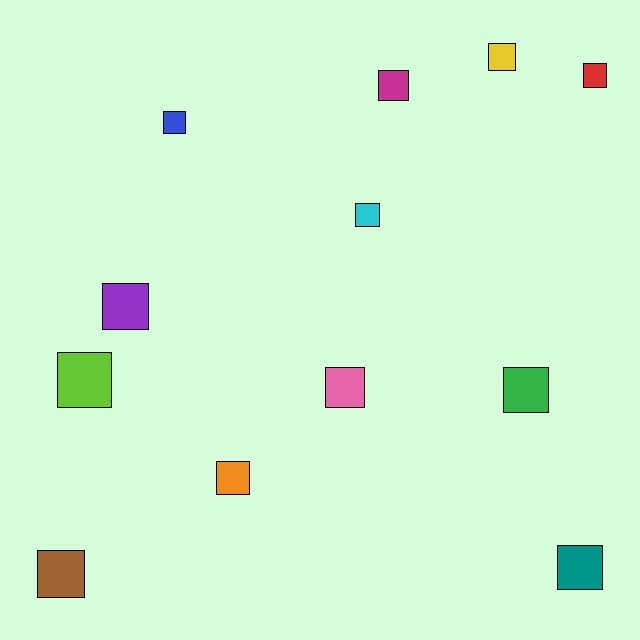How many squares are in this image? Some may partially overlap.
There are 12 squares.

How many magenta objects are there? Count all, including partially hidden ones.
There is 1 magenta object.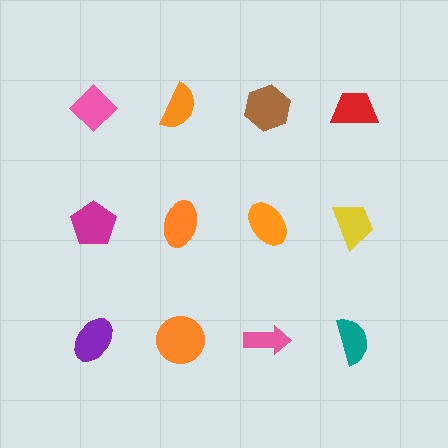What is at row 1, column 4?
A red trapezoid.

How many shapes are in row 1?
4 shapes.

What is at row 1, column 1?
A pink diamond.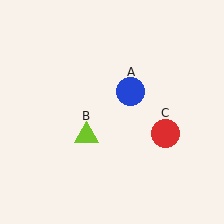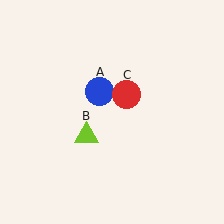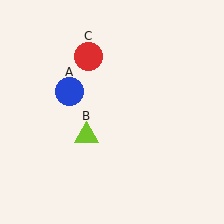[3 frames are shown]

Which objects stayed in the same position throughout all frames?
Lime triangle (object B) remained stationary.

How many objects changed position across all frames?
2 objects changed position: blue circle (object A), red circle (object C).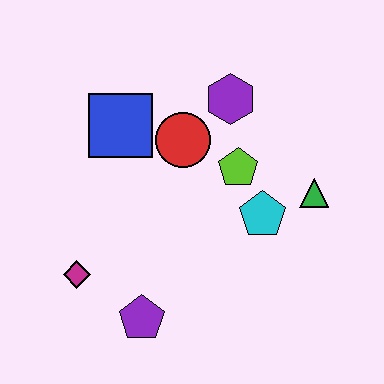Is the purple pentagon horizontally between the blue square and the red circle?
Yes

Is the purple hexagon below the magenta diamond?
No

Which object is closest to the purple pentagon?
The magenta diamond is closest to the purple pentagon.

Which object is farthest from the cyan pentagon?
The magenta diamond is farthest from the cyan pentagon.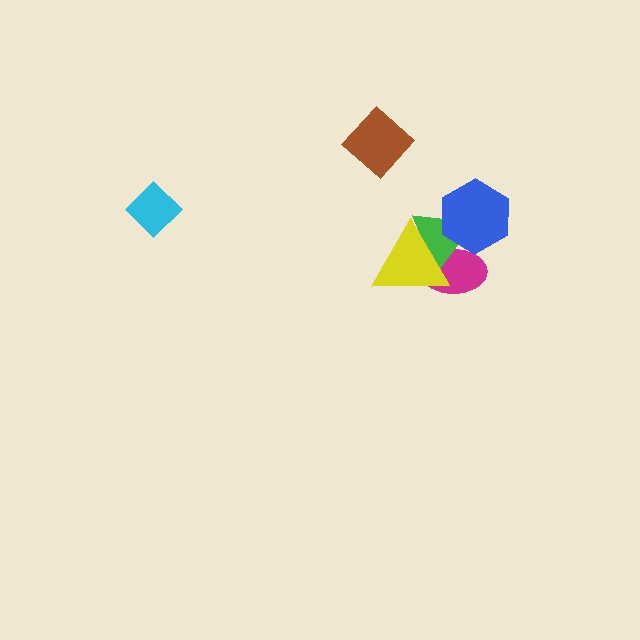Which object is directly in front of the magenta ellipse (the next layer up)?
The green triangle is directly in front of the magenta ellipse.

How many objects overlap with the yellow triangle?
2 objects overlap with the yellow triangle.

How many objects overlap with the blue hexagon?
2 objects overlap with the blue hexagon.